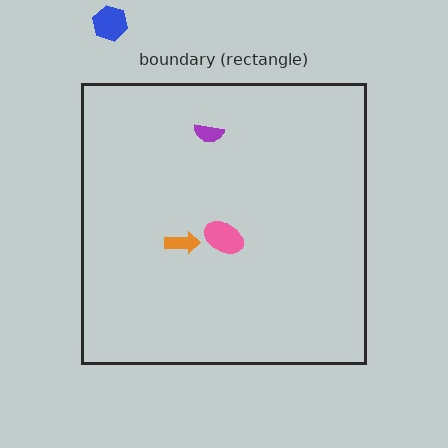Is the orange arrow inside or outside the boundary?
Inside.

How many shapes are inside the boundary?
3 inside, 1 outside.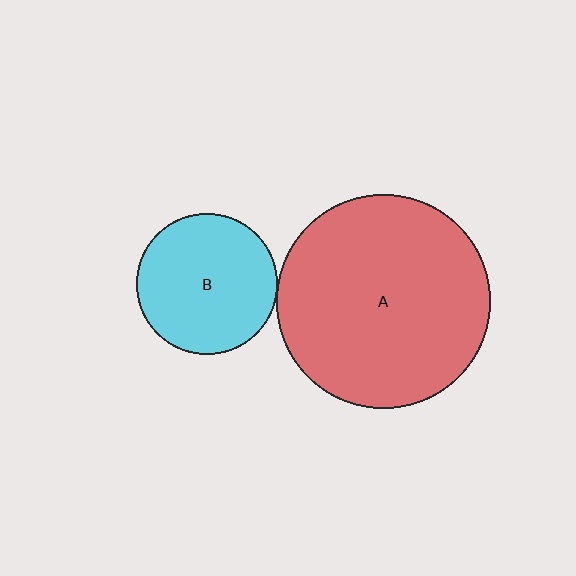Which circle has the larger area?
Circle A (red).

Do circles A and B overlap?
Yes.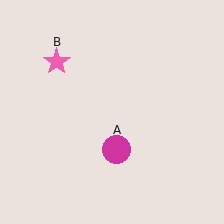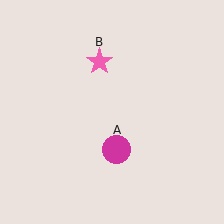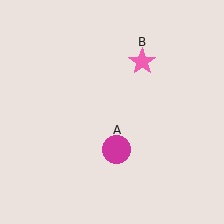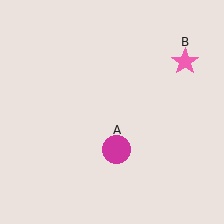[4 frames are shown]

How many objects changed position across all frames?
1 object changed position: pink star (object B).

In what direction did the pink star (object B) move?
The pink star (object B) moved right.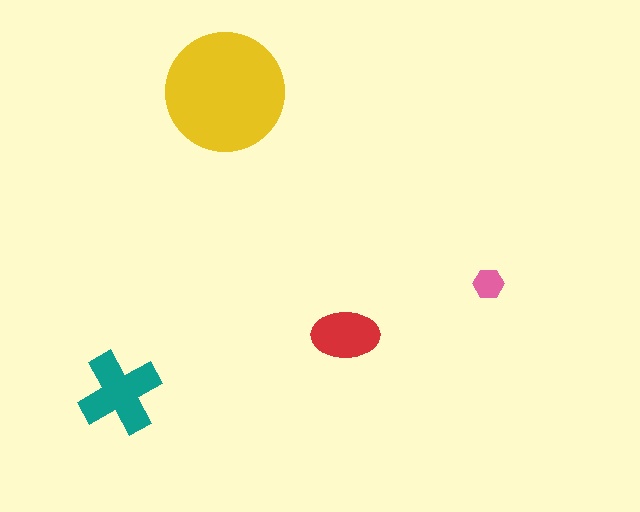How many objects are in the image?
There are 4 objects in the image.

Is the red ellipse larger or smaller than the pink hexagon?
Larger.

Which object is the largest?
The yellow circle.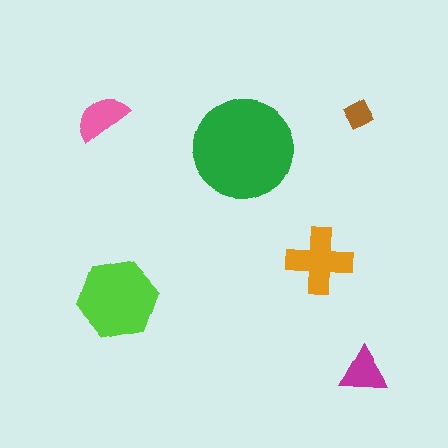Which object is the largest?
The green circle.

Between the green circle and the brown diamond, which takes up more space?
The green circle.